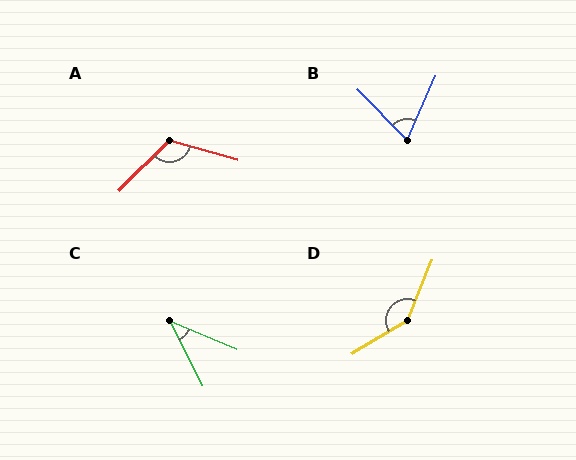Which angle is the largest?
D, at approximately 143 degrees.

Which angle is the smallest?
C, at approximately 41 degrees.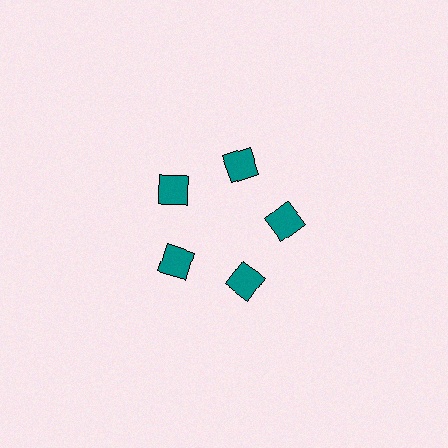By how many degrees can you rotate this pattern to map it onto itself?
The pattern maps onto itself every 72 degrees of rotation.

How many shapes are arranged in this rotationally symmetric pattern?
There are 5 shapes, arranged in 5 groups of 1.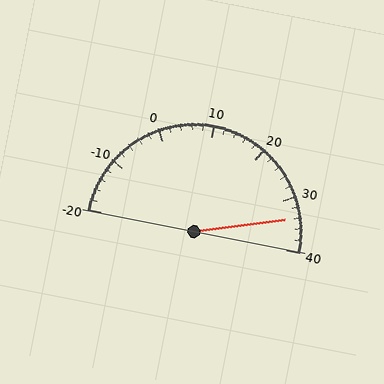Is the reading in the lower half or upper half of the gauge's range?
The reading is in the upper half of the range (-20 to 40).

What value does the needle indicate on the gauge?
The needle indicates approximately 34.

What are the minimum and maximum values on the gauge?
The gauge ranges from -20 to 40.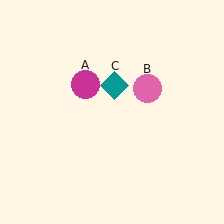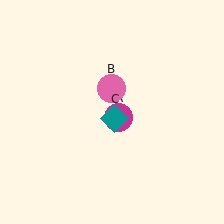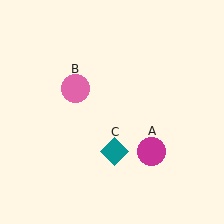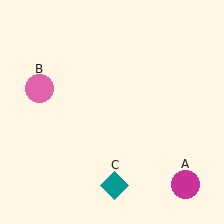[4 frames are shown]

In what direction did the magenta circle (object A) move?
The magenta circle (object A) moved down and to the right.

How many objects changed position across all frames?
3 objects changed position: magenta circle (object A), pink circle (object B), teal diamond (object C).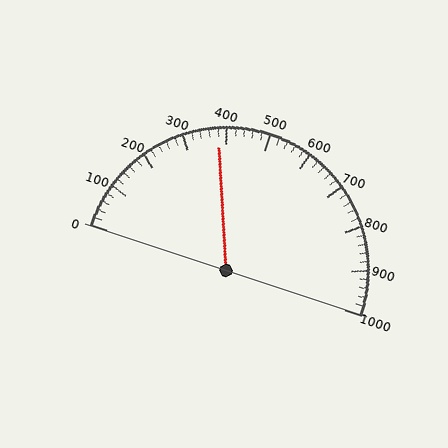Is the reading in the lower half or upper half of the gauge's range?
The reading is in the lower half of the range (0 to 1000).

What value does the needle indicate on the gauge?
The needle indicates approximately 380.